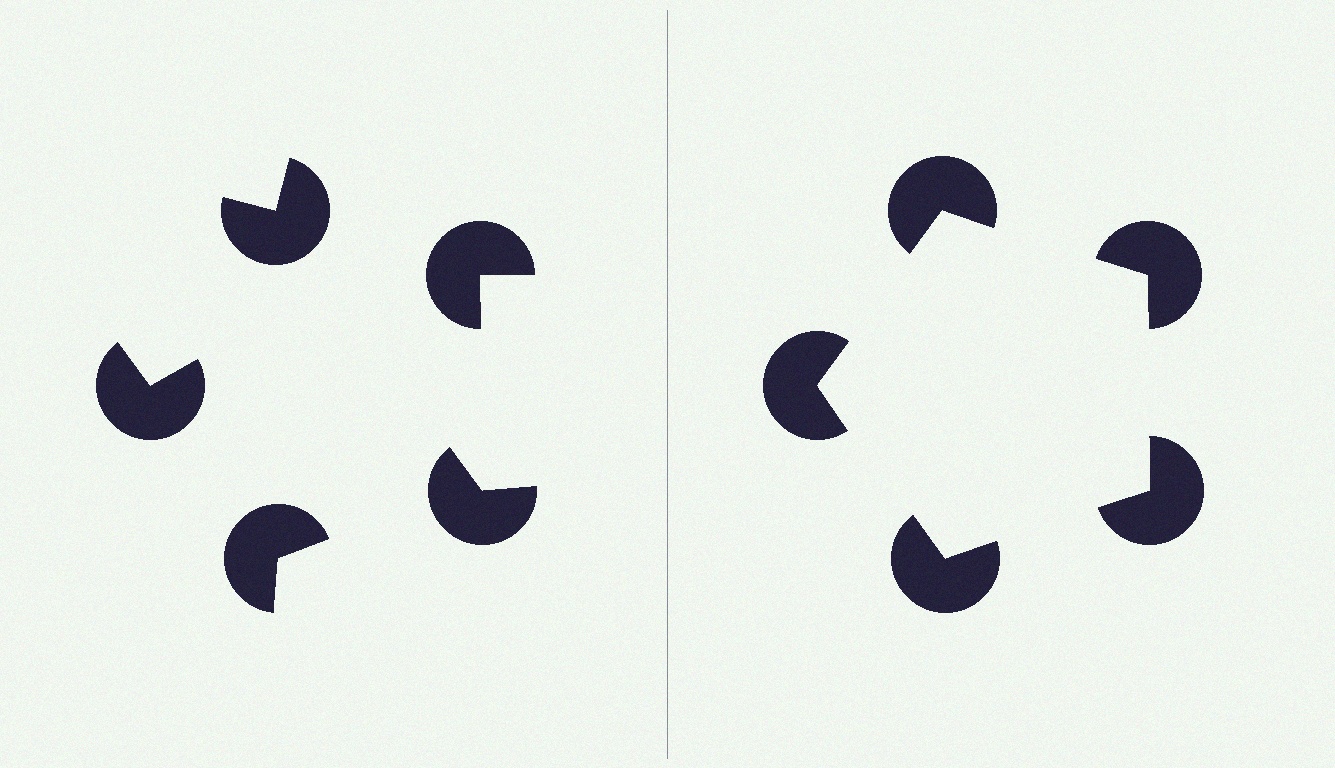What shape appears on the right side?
An illusory pentagon.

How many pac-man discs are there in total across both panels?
10 — 5 on each side.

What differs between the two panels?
The pac-man discs are positioned identically on both sides; only the wedge orientations differ. On the right they align to a pentagon; on the left they are misaligned.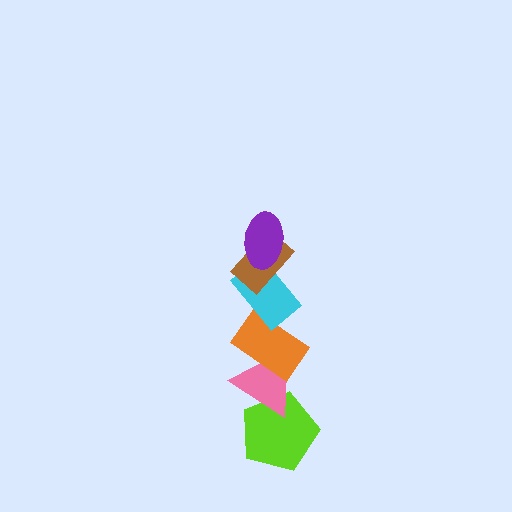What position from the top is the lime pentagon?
The lime pentagon is 6th from the top.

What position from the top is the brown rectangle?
The brown rectangle is 2nd from the top.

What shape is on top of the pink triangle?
The orange rectangle is on top of the pink triangle.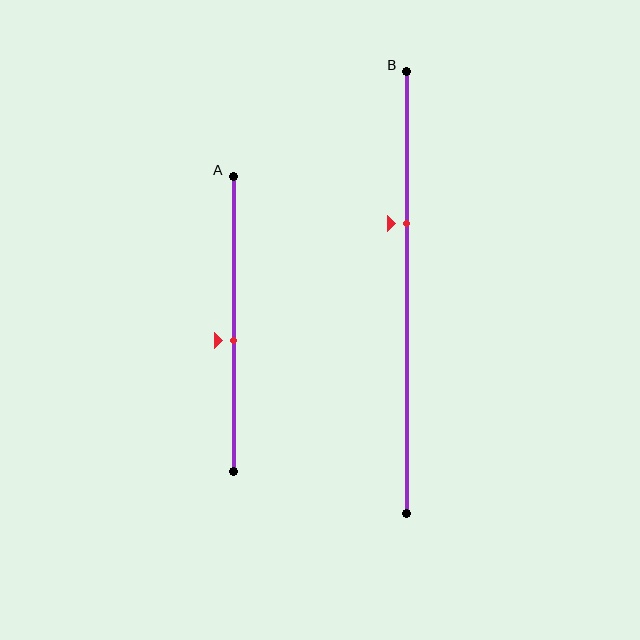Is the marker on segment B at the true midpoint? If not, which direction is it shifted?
No, the marker on segment B is shifted upward by about 16% of the segment length.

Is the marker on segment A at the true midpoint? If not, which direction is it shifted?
No, the marker on segment A is shifted downward by about 5% of the segment length.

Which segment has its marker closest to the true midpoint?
Segment A has its marker closest to the true midpoint.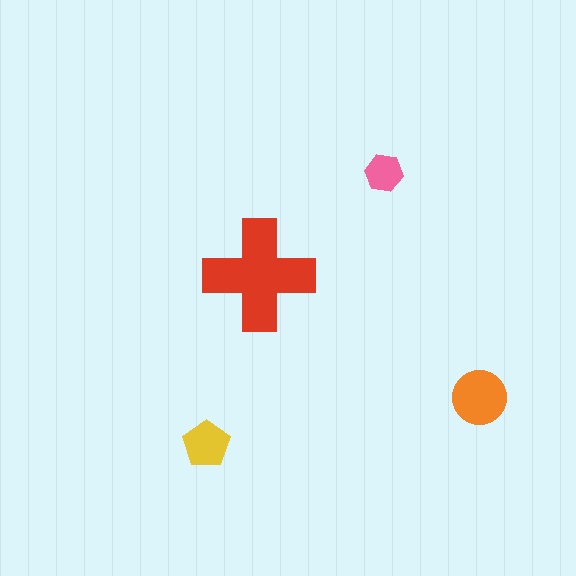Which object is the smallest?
The pink hexagon.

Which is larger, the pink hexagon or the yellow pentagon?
The yellow pentagon.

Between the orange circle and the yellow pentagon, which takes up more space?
The orange circle.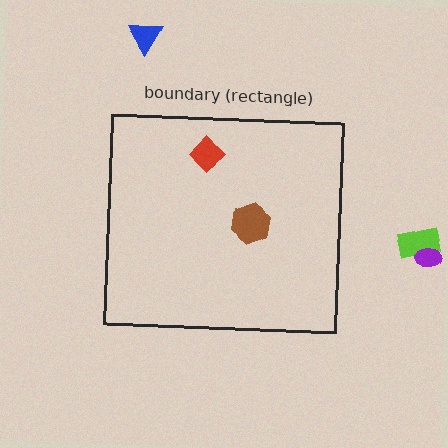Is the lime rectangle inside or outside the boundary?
Outside.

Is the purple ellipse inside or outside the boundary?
Outside.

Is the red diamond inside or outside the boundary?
Inside.